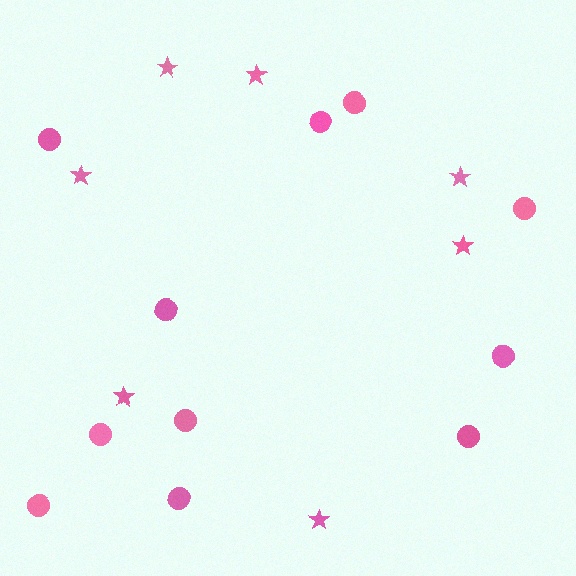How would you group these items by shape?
There are 2 groups: one group of circles (11) and one group of stars (7).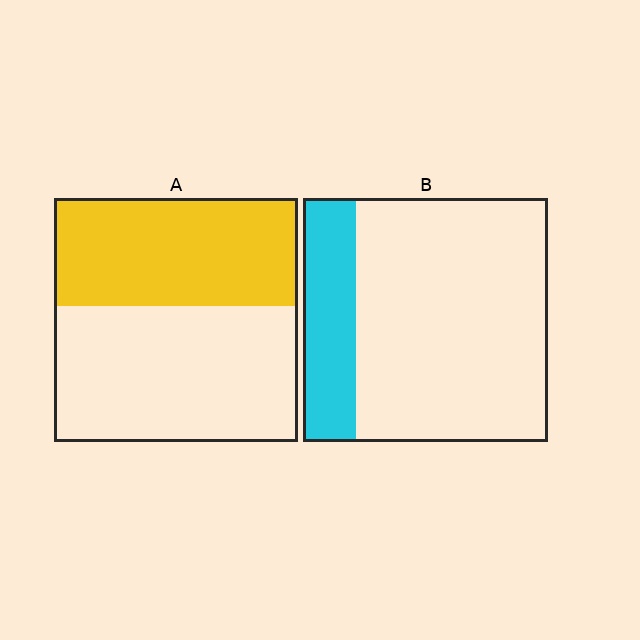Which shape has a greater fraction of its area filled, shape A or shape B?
Shape A.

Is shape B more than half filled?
No.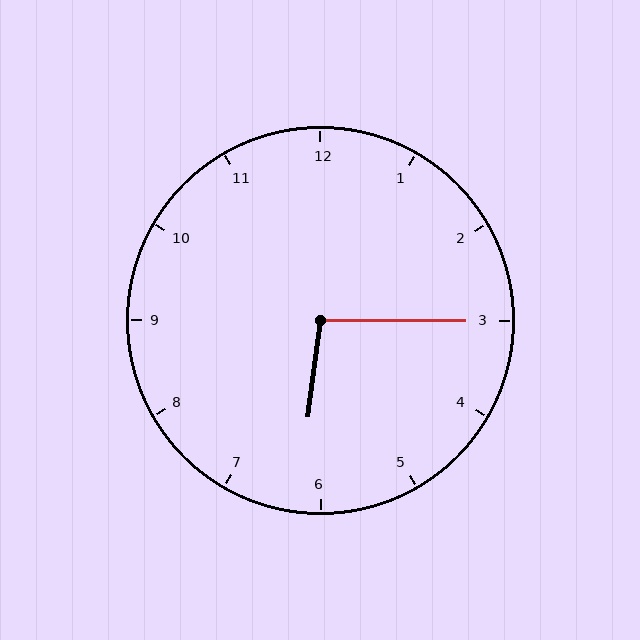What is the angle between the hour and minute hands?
Approximately 98 degrees.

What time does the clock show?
6:15.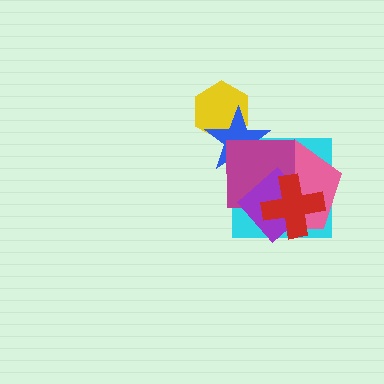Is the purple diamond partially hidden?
Yes, it is partially covered by another shape.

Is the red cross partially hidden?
No, no other shape covers it.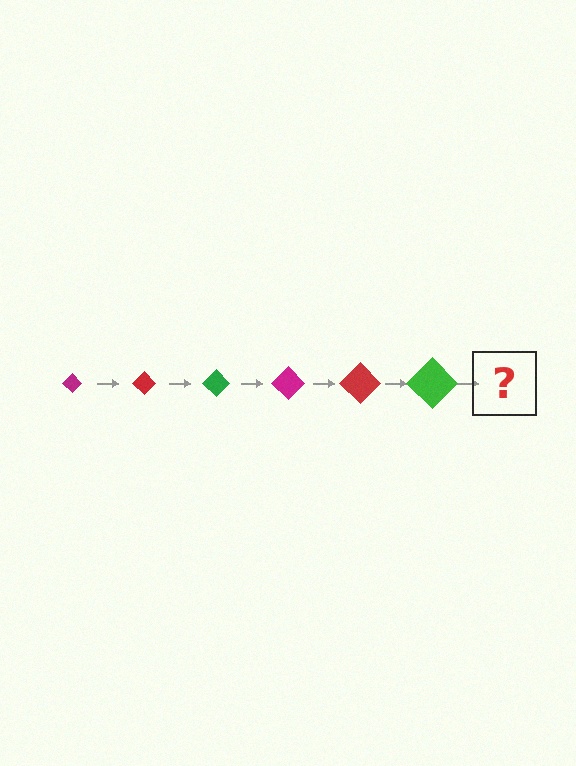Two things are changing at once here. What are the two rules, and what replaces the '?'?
The two rules are that the diamond grows larger each step and the color cycles through magenta, red, and green. The '?' should be a magenta diamond, larger than the previous one.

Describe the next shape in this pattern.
It should be a magenta diamond, larger than the previous one.